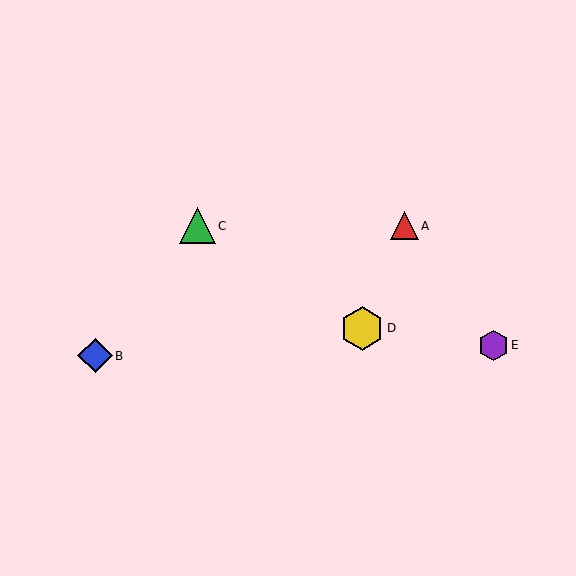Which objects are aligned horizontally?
Objects A, C are aligned horizontally.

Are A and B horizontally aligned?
No, A is at y≈226 and B is at y≈356.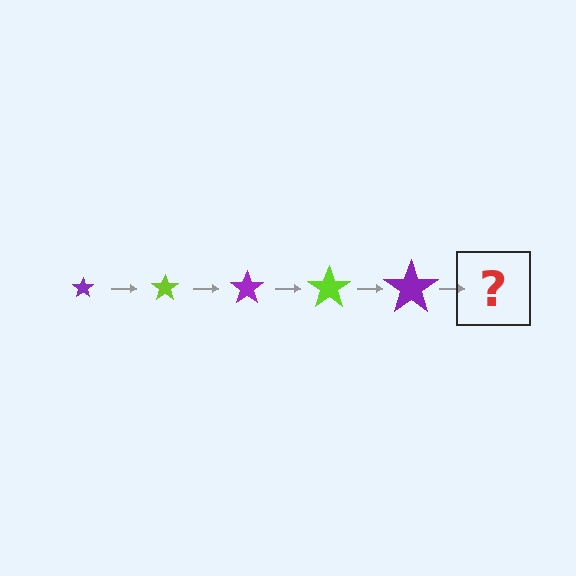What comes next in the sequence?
The next element should be a lime star, larger than the previous one.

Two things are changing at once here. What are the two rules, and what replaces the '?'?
The two rules are that the star grows larger each step and the color cycles through purple and lime. The '?' should be a lime star, larger than the previous one.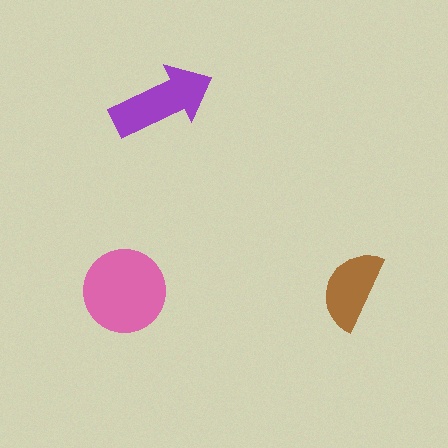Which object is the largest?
The pink circle.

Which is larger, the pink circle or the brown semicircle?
The pink circle.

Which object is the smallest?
The brown semicircle.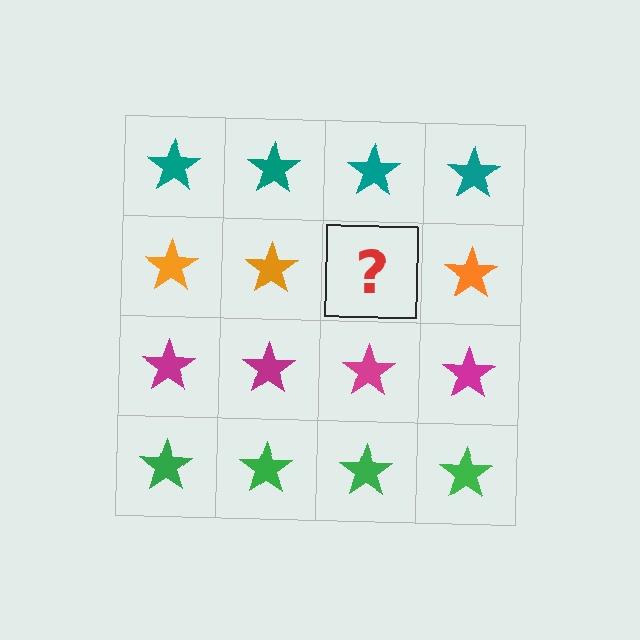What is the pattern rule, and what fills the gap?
The rule is that each row has a consistent color. The gap should be filled with an orange star.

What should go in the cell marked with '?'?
The missing cell should contain an orange star.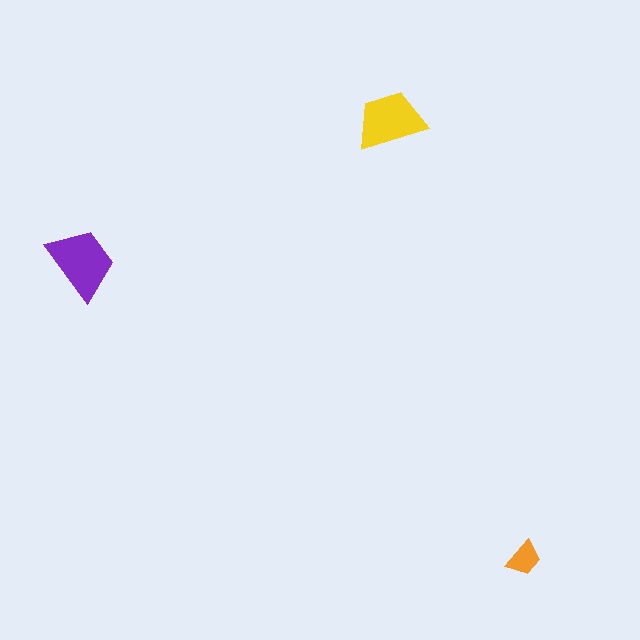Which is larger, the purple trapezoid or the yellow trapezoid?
The purple one.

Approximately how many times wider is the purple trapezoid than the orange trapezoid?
About 2 times wider.